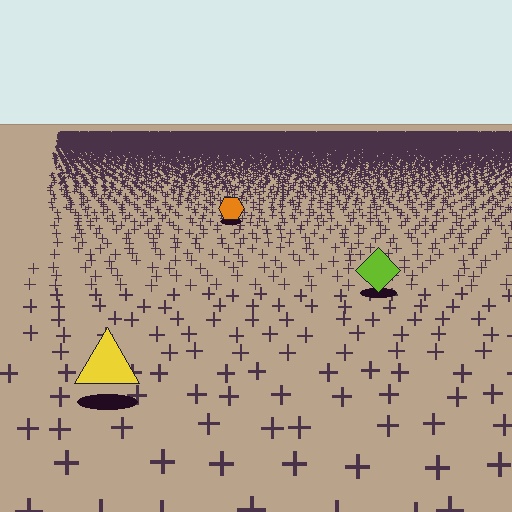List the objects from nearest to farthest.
From nearest to farthest: the yellow triangle, the lime diamond, the orange hexagon.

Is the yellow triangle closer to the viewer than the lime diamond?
Yes. The yellow triangle is closer — you can tell from the texture gradient: the ground texture is coarser near it.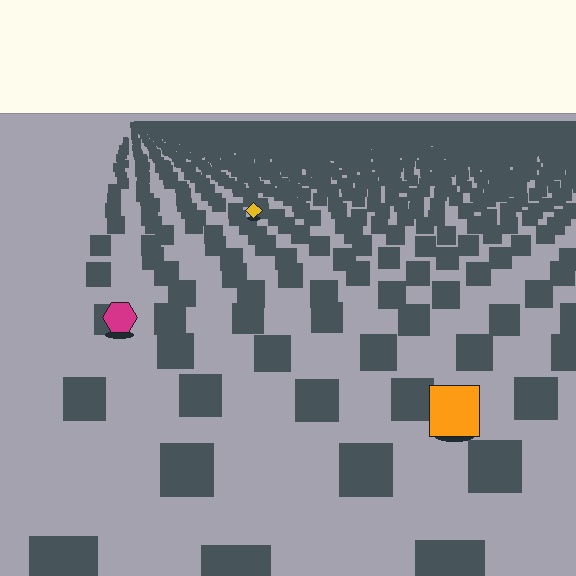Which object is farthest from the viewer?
The yellow diamond is farthest from the viewer. It appears smaller and the ground texture around it is denser.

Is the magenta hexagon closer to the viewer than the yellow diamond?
Yes. The magenta hexagon is closer — you can tell from the texture gradient: the ground texture is coarser near it.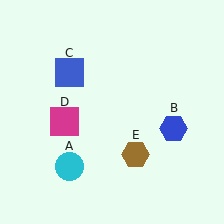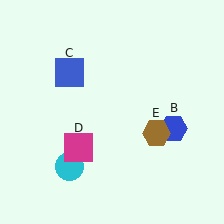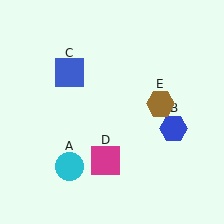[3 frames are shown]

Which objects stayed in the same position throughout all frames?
Cyan circle (object A) and blue hexagon (object B) and blue square (object C) remained stationary.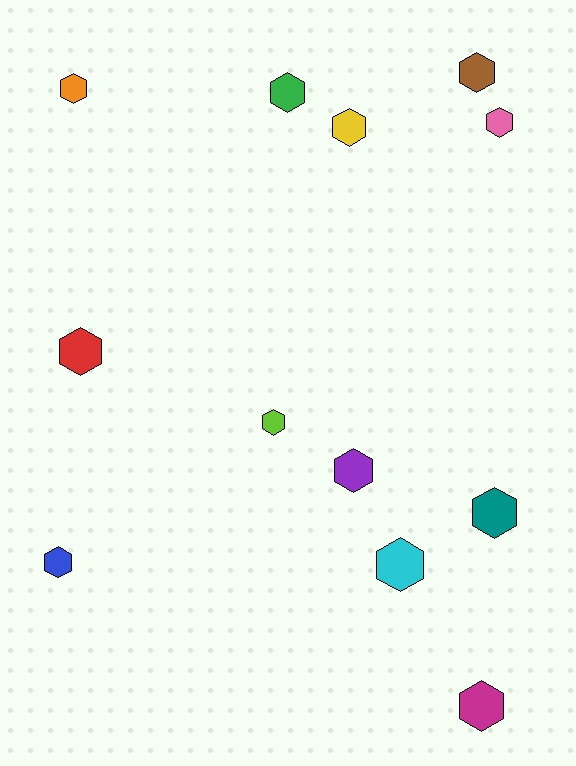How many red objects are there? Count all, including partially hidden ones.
There is 1 red object.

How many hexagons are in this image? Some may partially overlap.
There are 12 hexagons.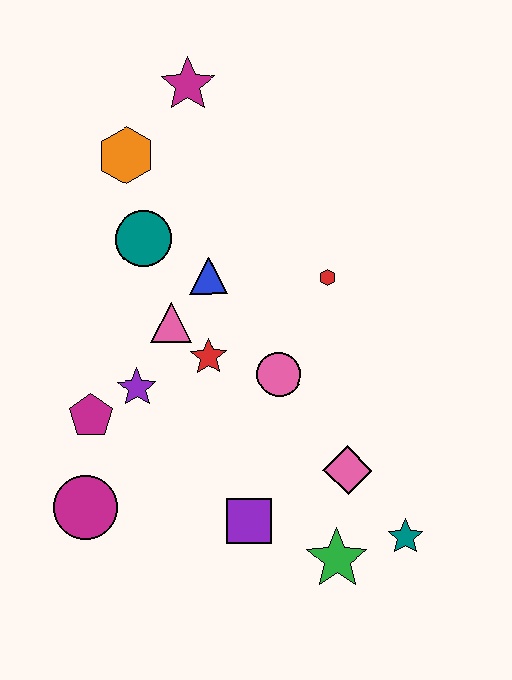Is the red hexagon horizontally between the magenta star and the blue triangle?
No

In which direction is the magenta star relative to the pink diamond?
The magenta star is above the pink diamond.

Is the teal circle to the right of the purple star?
Yes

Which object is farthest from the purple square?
The magenta star is farthest from the purple square.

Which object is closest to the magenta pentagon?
The purple star is closest to the magenta pentagon.